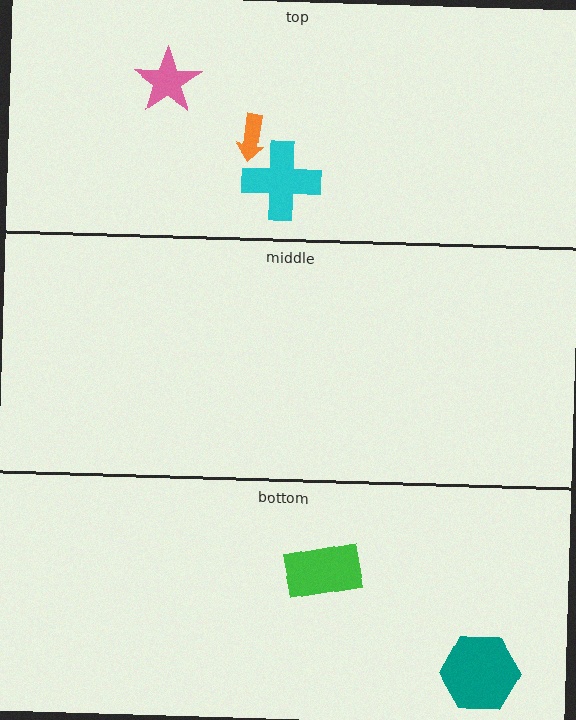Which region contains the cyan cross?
The top region.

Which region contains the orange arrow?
The top region.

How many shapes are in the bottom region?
2.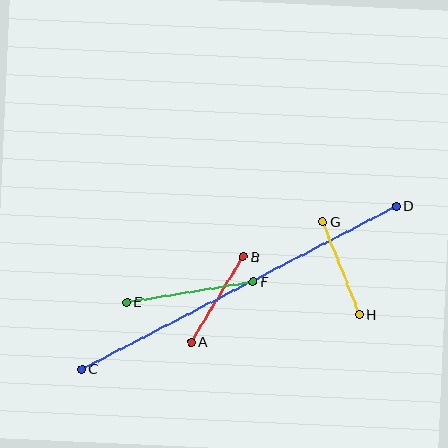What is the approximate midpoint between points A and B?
The midpoint is at approximately (217, 299) pixels.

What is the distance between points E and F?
The distance is approximately 128 pixels.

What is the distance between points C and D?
The distance is approximately 354 pixels.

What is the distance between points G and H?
The distance is approximately 100 pixels.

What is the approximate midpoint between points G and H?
The midpoint is at approximately (341, 268) pixels.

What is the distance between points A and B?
The distance is approximately 100 pixels.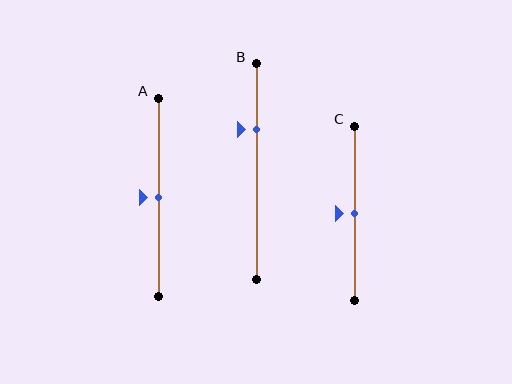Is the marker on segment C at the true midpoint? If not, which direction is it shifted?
Yes, the marker on segment C is at the true midpoint.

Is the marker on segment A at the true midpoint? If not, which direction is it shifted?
Yes, the marker on segment A is at the true midpoint.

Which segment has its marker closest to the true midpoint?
Segment A has its marker closest to the true midpoint.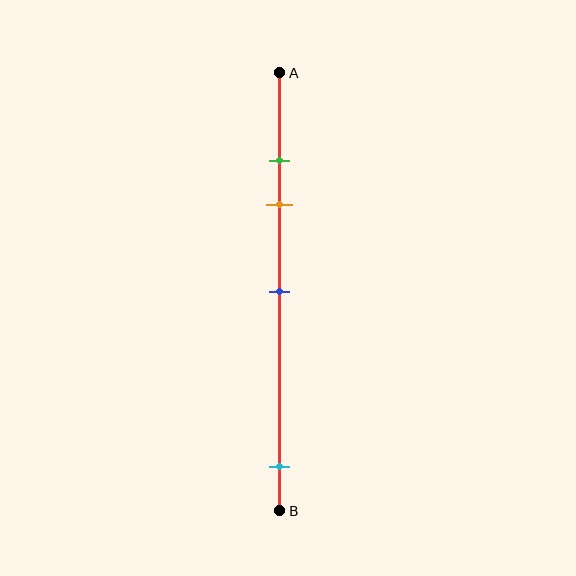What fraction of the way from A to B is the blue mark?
The blue mark is approximately 50% (0.5) of the way from A to B.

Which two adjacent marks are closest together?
The green and orange marks are the closest adjacent pair.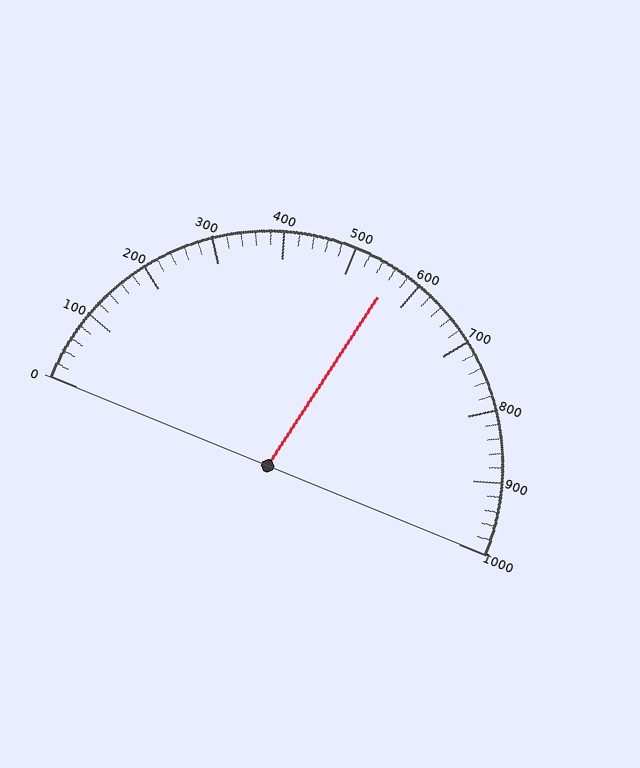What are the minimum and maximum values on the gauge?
The gauge ranges from 0 to 1000.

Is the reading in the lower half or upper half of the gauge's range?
The reading is in the upper half of the range (0 to 1000).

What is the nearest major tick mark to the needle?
The nearest major tick mark is 600.